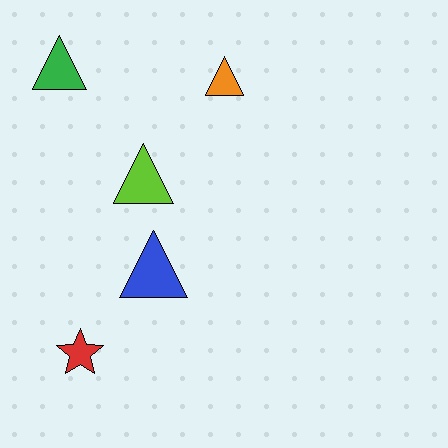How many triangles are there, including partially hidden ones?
There are 4 triangles.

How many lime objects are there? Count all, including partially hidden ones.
There is 1 lime object.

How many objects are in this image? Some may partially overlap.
There are 5 objects.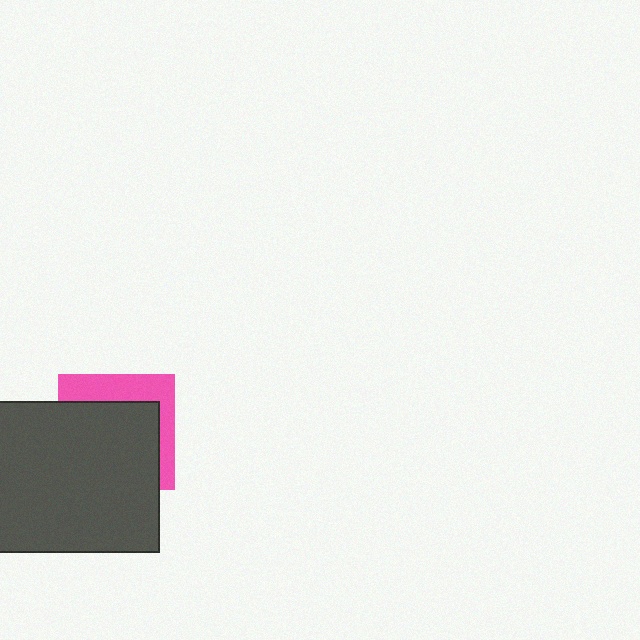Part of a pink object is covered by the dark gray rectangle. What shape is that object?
It is a square.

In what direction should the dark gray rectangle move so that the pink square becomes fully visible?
The dark gray rectangle should move toward the lower-left. That is the shortest direction to clear the overlap and leave the pink square fully visible.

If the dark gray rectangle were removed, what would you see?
You would see the complete pink square.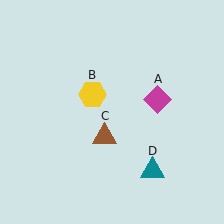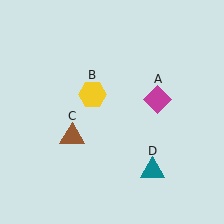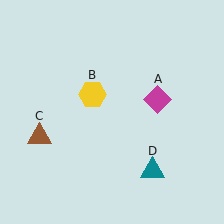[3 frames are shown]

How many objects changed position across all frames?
1 object changed position: brown triangle (object C).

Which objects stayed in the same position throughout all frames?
Magenta diamond (object A) and yellow hexagon (object B) and teal triangle (object D) remained stationary.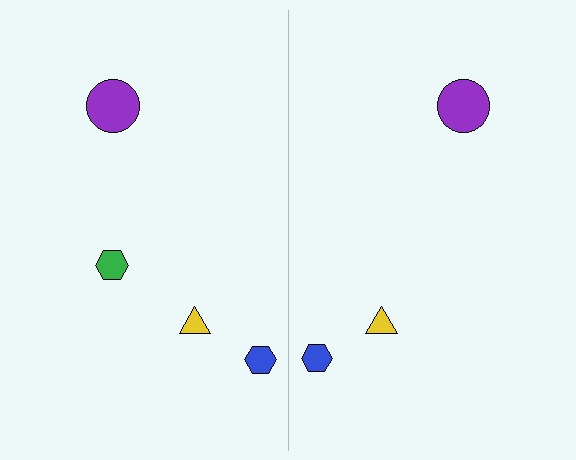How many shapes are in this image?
There are 7 shapes in this image.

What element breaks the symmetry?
A green hexagon is missing from the right side.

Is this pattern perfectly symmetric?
No, the pattern is not perfectly symmetric. A green hexagon is missing from the right side.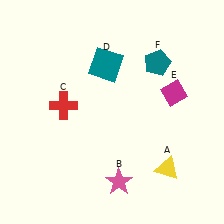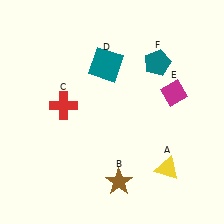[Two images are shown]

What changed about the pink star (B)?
In Image 1, B is pink. In Image 2, it changed to brown.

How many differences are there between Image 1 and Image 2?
There is 1 difference between the two images.